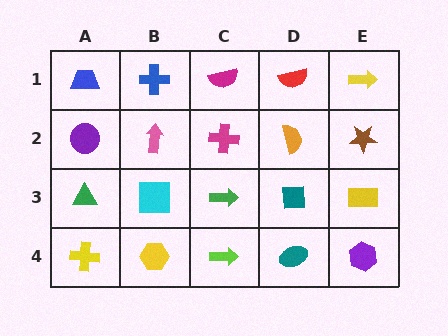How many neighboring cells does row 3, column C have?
4.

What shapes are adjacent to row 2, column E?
A yellow arrow (row 1, column E), a yellow rectangle (row 3, column E), an orange semicircle (row 2, column D).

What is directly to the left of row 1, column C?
A blue cross.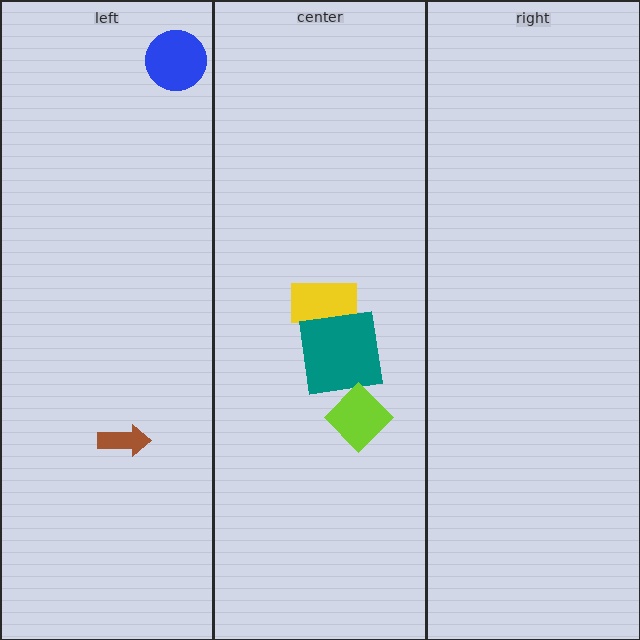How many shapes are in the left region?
2.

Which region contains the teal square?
The center region.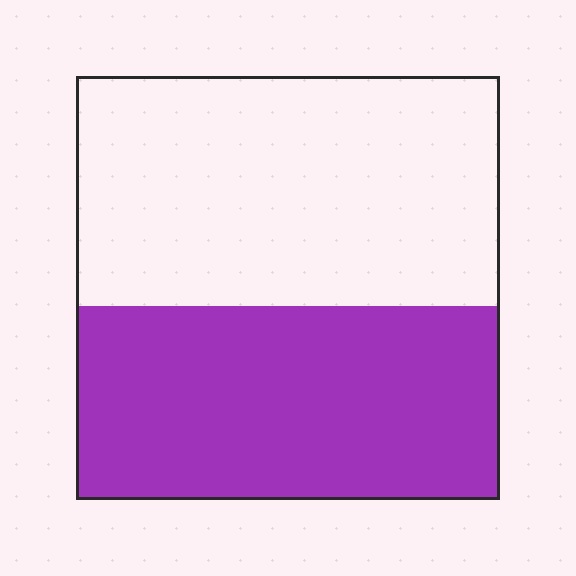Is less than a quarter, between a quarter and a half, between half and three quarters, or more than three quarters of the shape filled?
Between a quarter and a half.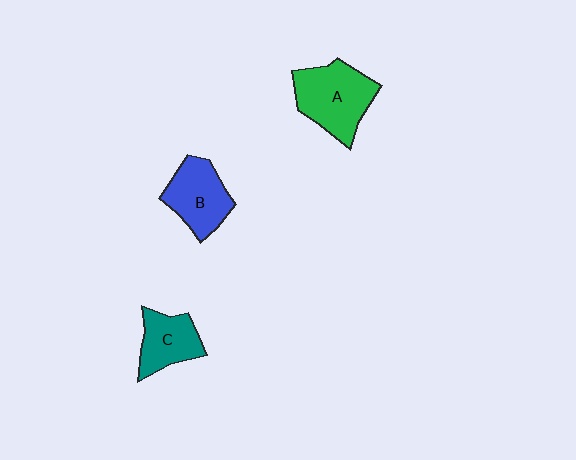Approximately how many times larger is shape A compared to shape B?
Approximately 1.2 times.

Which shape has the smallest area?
Shape C (teal).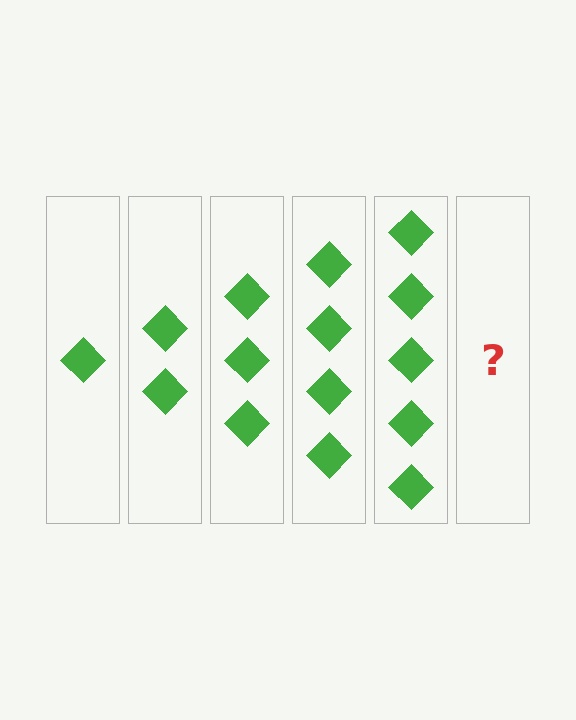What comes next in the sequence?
The next element should be 6 diamonds.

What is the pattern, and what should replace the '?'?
The pattern is that each step adds one more diamond. The '?' should be 6 diamonds.